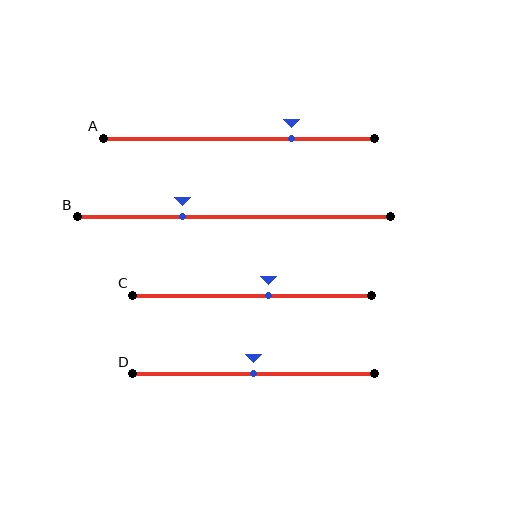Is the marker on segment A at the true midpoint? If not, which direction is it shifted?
No, the marker on segment A is shifted to the right by about 20% of the segment length.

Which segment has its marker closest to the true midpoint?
Segment D has its marker closest to the true midpoint.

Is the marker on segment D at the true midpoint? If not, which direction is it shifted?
Yes, the marker on segment D is at the true midpoint.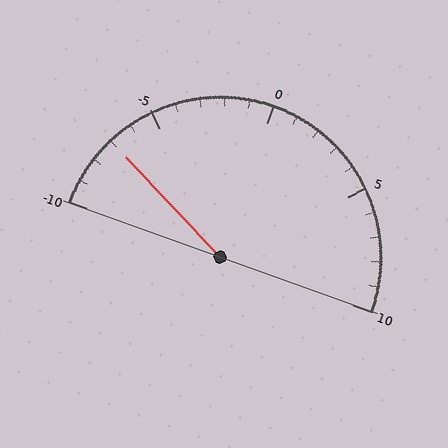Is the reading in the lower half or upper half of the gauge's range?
The reading is in the lower half of the range (-10 to 10).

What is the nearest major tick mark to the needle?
The nearest major tick mark is -5.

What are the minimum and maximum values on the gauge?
The gauge ranges from -10 to 10.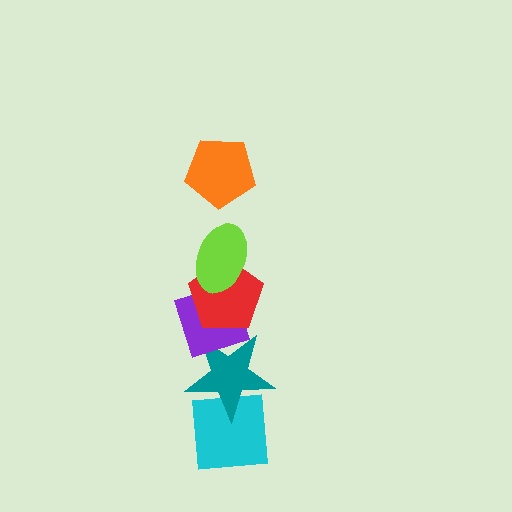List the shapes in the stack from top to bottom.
From top to bottom: the orange pentagon, the lime ellipse, the red pentagon, the purple diamond, the teal star, the cyan square.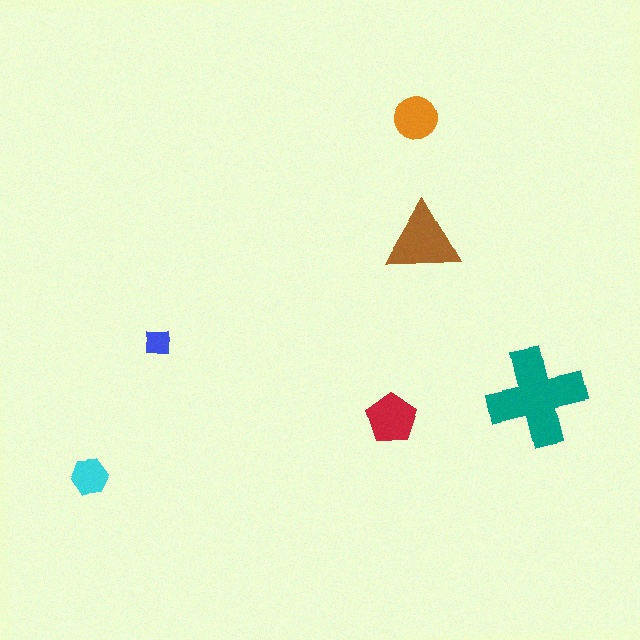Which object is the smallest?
The blue square.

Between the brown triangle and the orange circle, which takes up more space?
The brown triangle.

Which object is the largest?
The teal cross.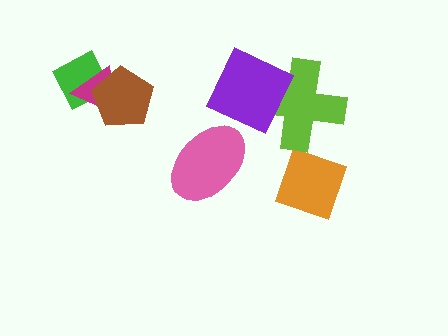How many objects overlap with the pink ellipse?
0 objects overlap with the pink ellipse.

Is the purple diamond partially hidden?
No, no other shape covers it.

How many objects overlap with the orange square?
0 objects overlap with the orange square.